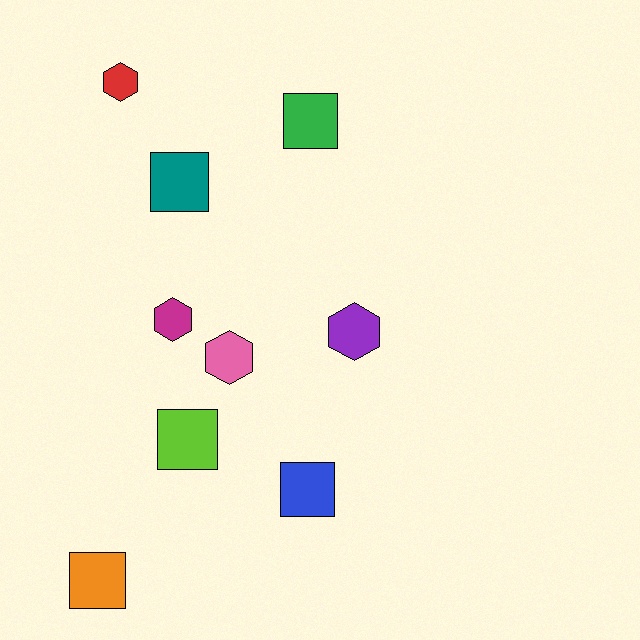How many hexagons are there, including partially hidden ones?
There are 4 hexagons.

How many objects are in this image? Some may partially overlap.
There are 9 objects.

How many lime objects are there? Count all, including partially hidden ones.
There is 1 lime object.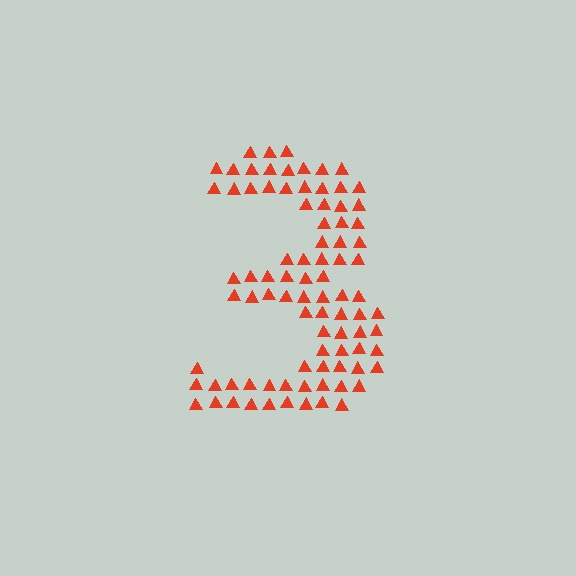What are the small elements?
The small elements are triangles.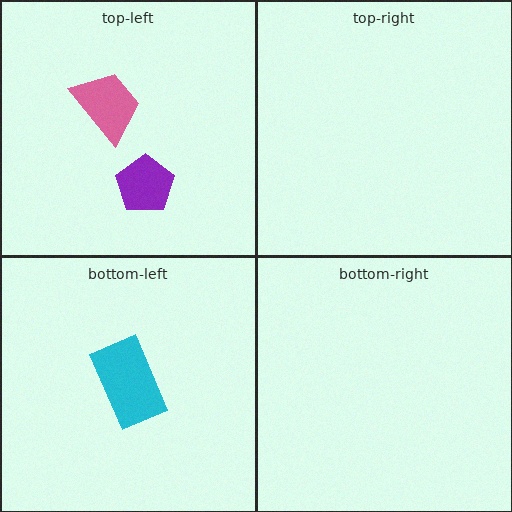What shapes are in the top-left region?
The pink trapezoid, the purple pentagon.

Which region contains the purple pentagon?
The top-left region.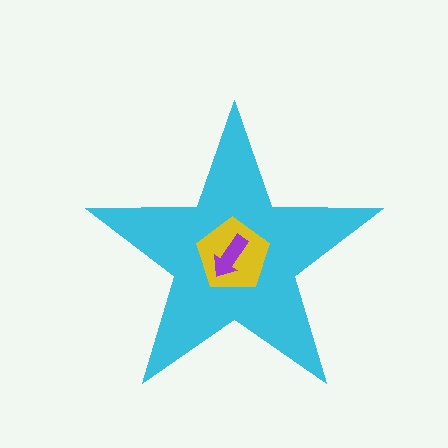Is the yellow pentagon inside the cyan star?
Yes.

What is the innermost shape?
The purple arrow.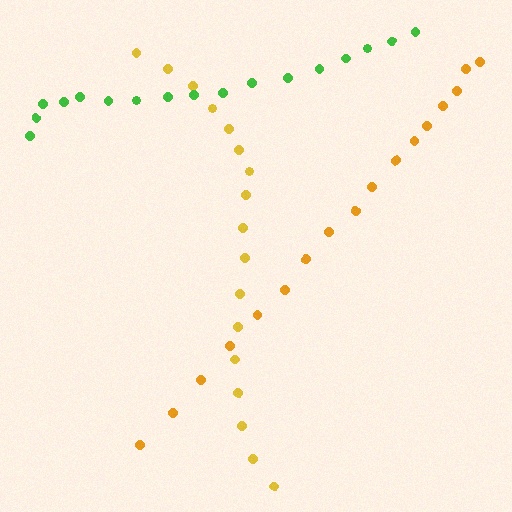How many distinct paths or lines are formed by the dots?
There are 3 distinct paths.